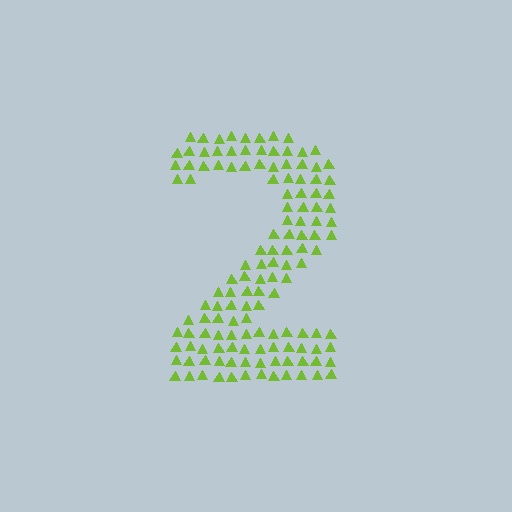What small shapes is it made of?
It is made of small triangles.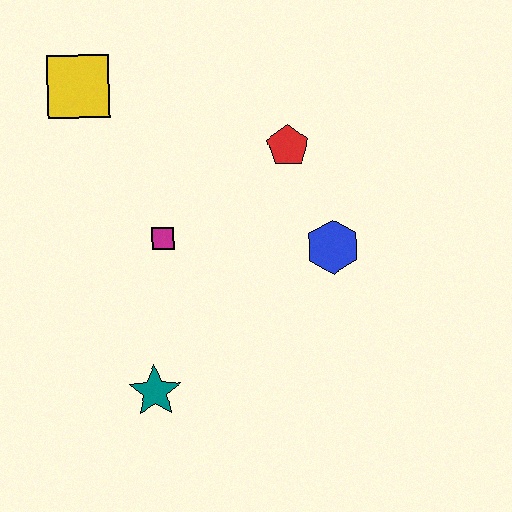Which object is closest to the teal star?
The magenta square is closest to the teal star.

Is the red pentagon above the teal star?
Yes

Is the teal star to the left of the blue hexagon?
Yes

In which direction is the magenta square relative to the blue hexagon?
The magenta square is to the left of the blue hexagon.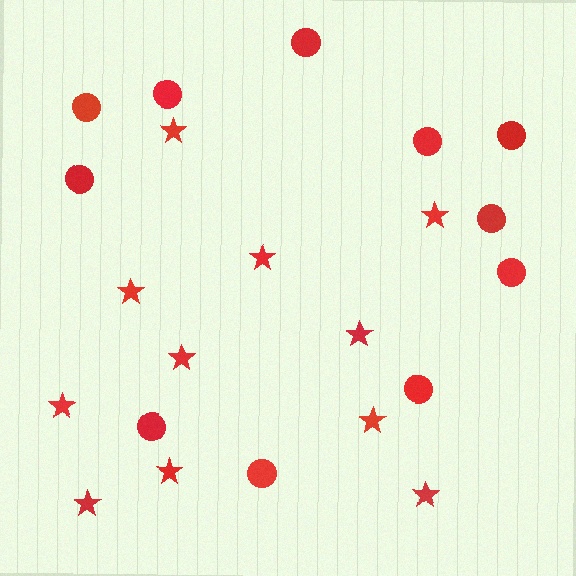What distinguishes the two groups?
There are 2 groups: one group of circles (11) and one group of stars (11).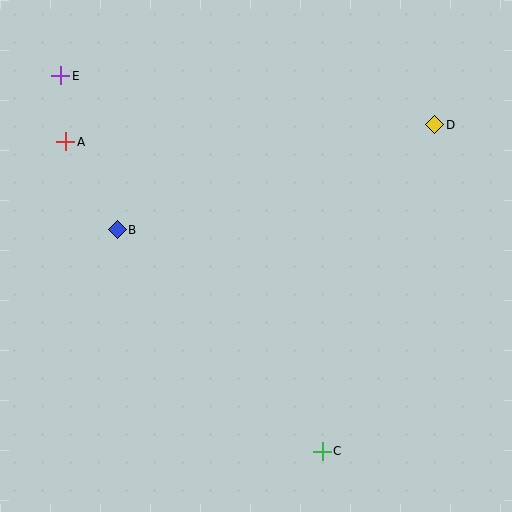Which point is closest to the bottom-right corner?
Point C is closest to the bottom-right corner.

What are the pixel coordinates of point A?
Point A is at (66, 142).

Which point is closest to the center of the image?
Point B at (117, 230) is closest to the center.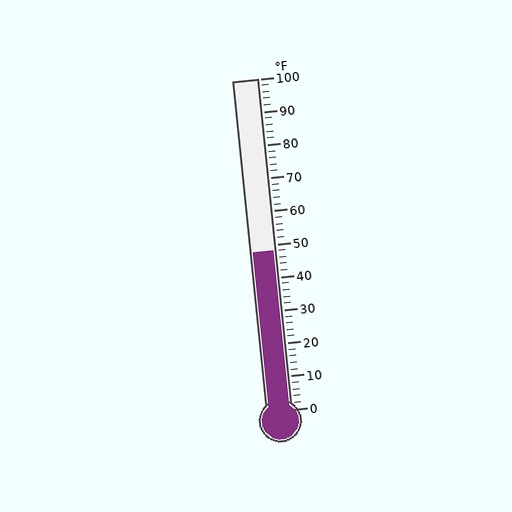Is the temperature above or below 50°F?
The temperature is below 50°F.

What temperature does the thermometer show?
The thermometer shows approximately 48°F.